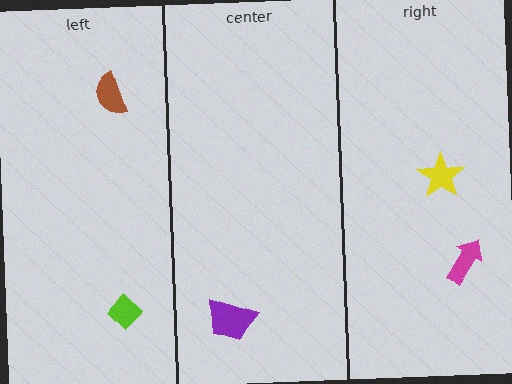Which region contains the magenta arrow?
The right region.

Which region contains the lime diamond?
The left region.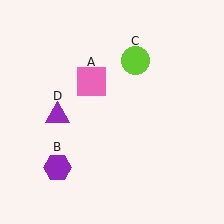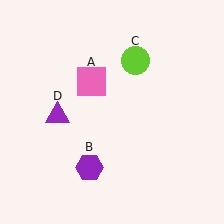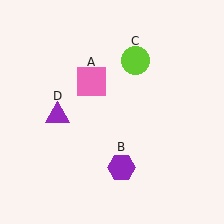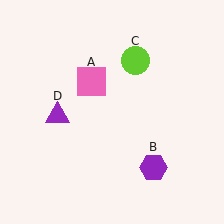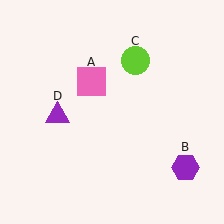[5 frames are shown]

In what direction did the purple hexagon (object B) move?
The purple hexagon (object B) moved right.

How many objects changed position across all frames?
1 object changed position: purple hexagon (object B).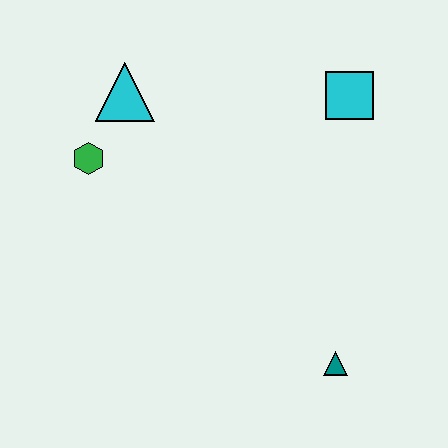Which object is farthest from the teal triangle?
The cyan triangle is farthest from the teal triangle.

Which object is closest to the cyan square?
The cyan triangle is closest to the cyan square.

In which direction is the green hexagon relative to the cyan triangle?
The green hexagon is below the cyan triangle.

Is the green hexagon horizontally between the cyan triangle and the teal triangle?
No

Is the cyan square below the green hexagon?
No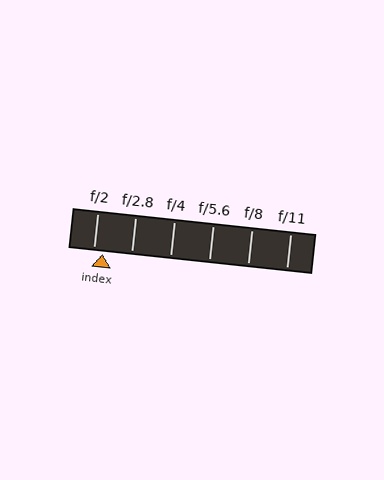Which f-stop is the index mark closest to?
The index mark is closest to f/2.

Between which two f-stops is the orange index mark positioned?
The index mark is between f/2 and f/2.8.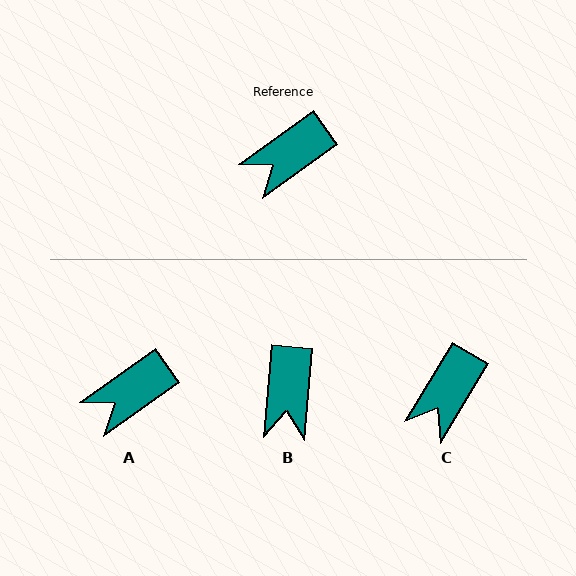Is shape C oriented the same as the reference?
No, it is off by about 24 degrees.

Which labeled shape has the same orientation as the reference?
A.